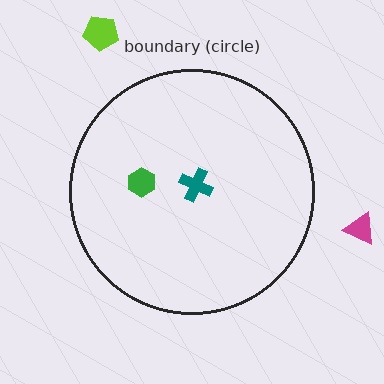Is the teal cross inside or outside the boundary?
Inside.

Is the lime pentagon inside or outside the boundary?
Outside.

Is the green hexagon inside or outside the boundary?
Inside.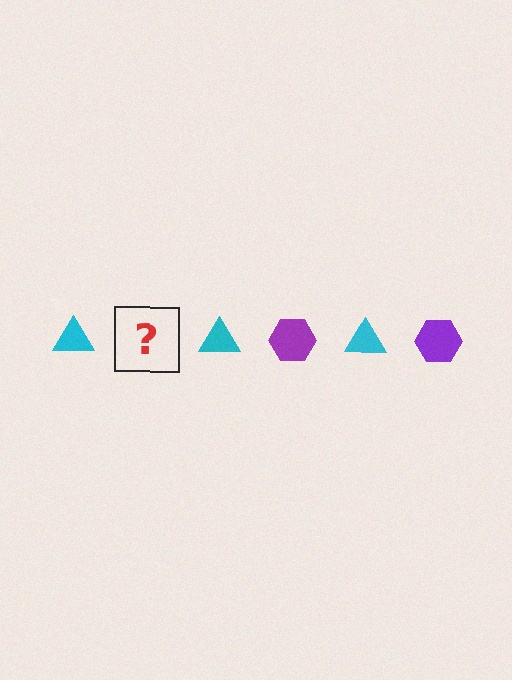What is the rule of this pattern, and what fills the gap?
The rule is that the pattern alternates between cyan triangle and purple hexagon. The gap should be filled with a purple hexagon.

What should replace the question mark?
The question mark should be replaced with a purple hexagon.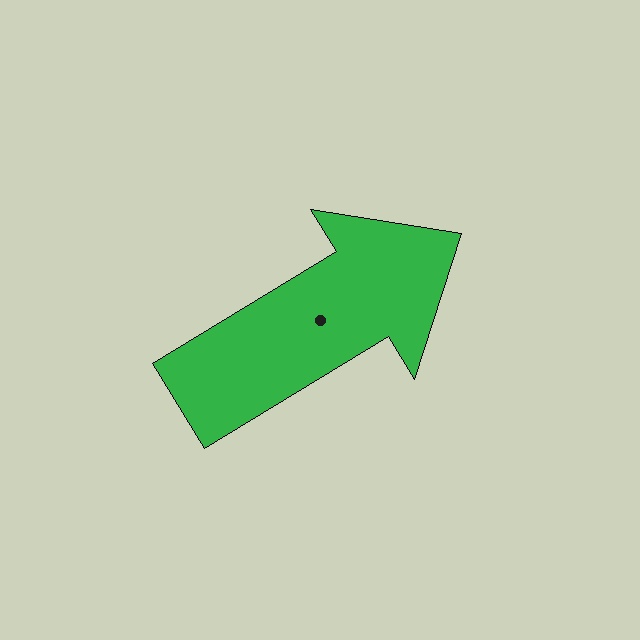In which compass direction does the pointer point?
Northeast.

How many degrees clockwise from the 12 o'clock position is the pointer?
Approximately 59 degrees.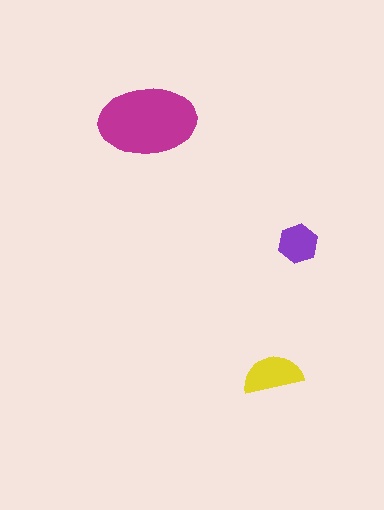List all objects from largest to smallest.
The magenta ellipse, the yellow semicircle, the purple hexagon.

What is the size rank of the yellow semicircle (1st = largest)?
2nd.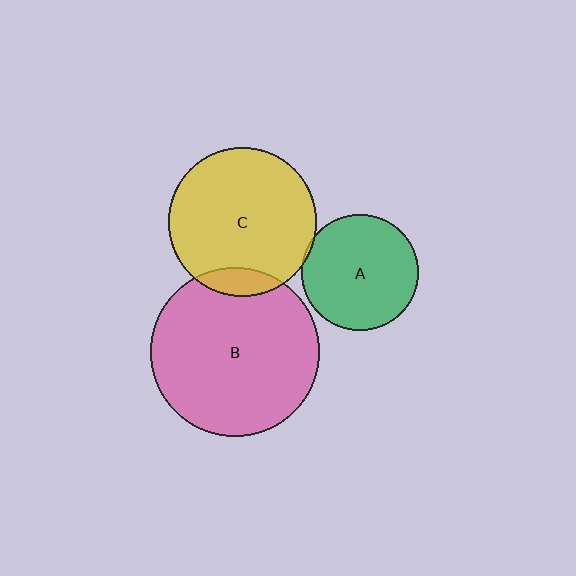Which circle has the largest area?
Circle B (pink).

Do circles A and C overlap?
Yes.